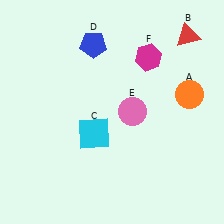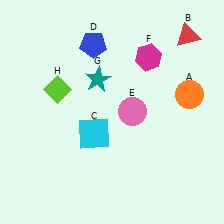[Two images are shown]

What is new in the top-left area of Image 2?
A lime diamond (H) was added in the top-left area of Image 2.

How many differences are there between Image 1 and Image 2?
There are 2 differences between the two images.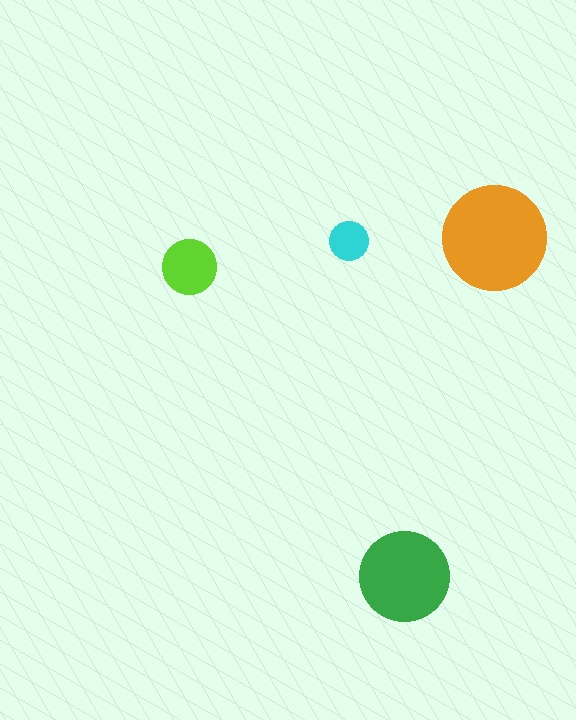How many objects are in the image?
There are 4 objects in the image.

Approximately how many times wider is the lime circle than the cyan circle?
About 1.5 times wider.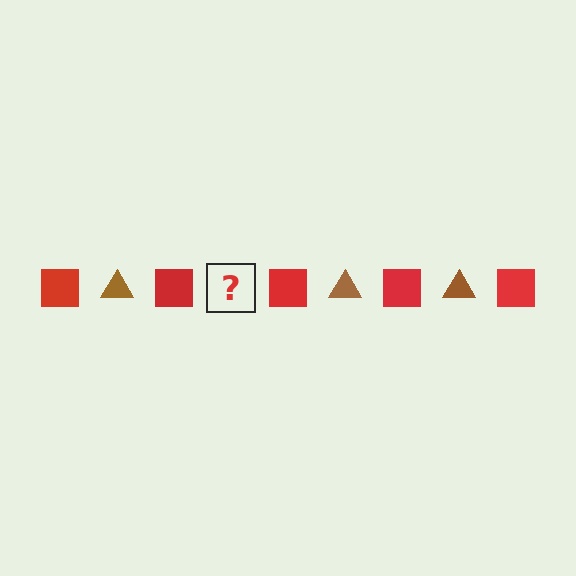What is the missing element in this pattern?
The missing element is a brown triangle.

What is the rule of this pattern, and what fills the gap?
The rule is that the pattern alternates between red square and brown triangle. The gap should be filled with a brown triangle.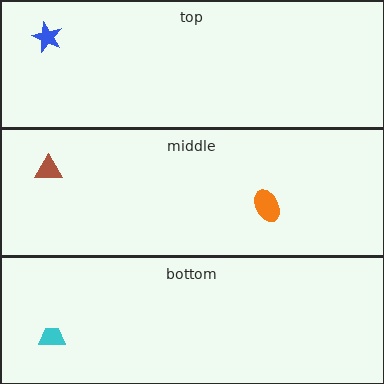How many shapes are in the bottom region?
1.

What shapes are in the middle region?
The orange ellipse, the brown triangle.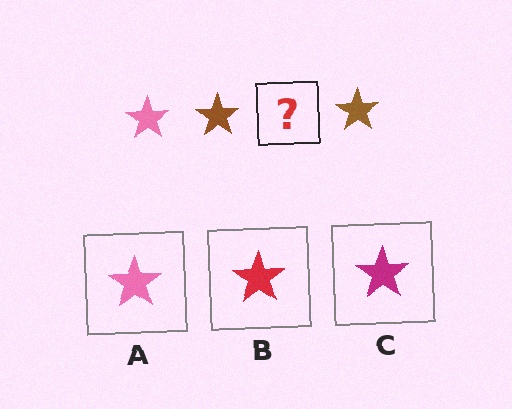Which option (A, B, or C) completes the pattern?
A.